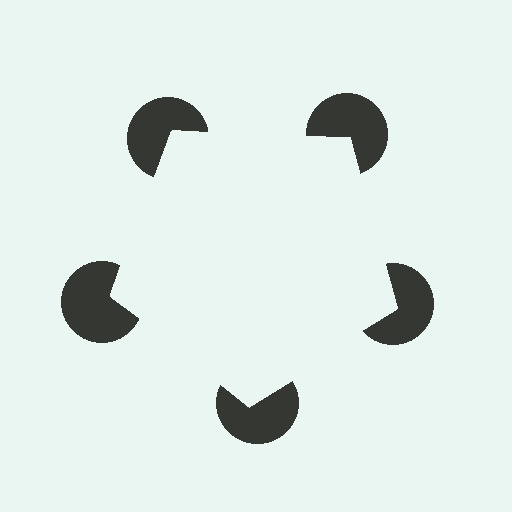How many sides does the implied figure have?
5 sides.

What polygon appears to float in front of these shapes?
An illusory pentagon — its edges are inferred from the aligned wedge cuts in the pac-man discs, not physically drawn.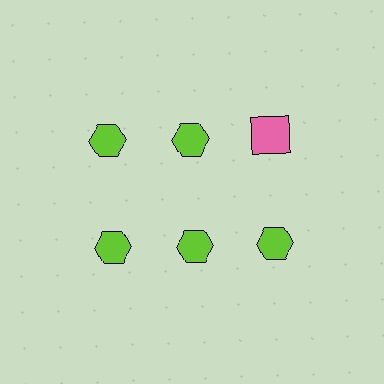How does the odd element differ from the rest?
It differs in both color (pink instead of lime) and shape (square instead of hexagon).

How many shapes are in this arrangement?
There are 6 shapes arranged in a grid pattern.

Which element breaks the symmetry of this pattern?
The pink square in the top row, center column breaks the symmetry. All other shapes are lime hexagons.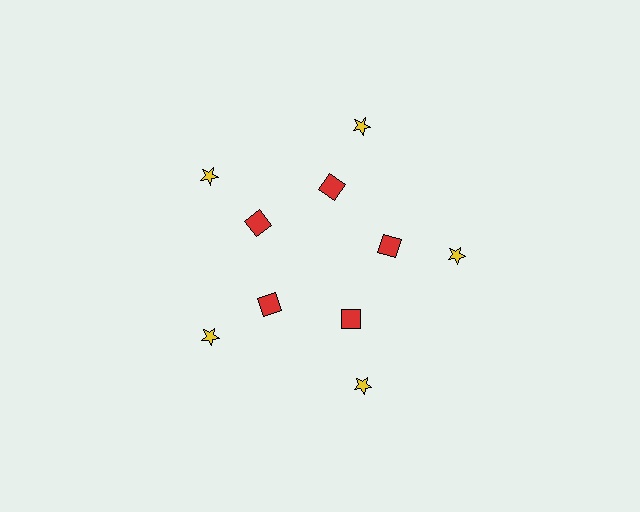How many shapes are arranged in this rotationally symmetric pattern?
There are 10 shapes, arranged in 5 groups of 2.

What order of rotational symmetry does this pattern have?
This pattern has 5-fold rotational symmetry.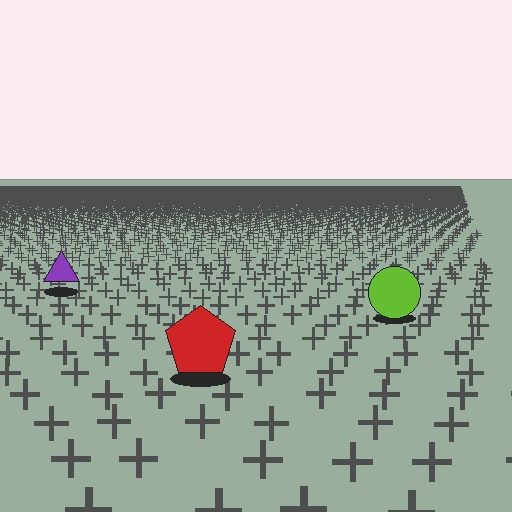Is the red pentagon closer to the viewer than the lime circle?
Yes. The red pentagon is closer — you can tell from the texture gradient: the ground texture is coarser near it.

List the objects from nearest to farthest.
From nearest to farthest: the red pentagon, the lime circle, the purple triangle.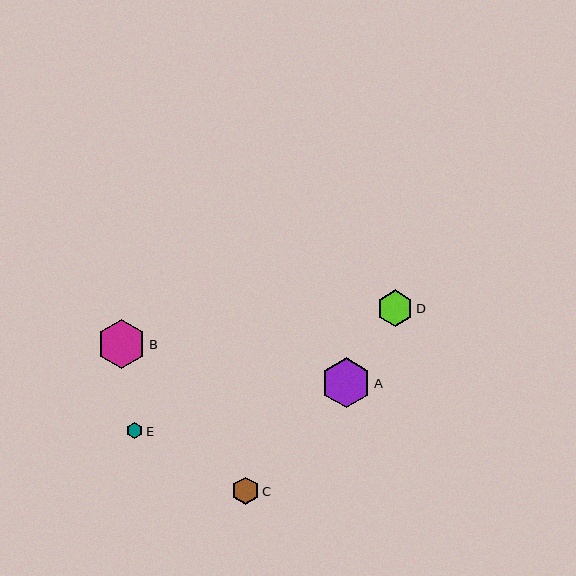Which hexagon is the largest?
Hexagon A is the largest with a size of approximately 50 pixels.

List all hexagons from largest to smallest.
From largest to smallest: A, B, D, C, E.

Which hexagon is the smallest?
Hexagon E is the smallest with a size of approximately 16 pixels.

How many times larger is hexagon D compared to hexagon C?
Hexagon D is approximately 1.4 times the size of hexagon C.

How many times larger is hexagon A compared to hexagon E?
Hexagon A is approximately 3.1 times the size of hexagon E.